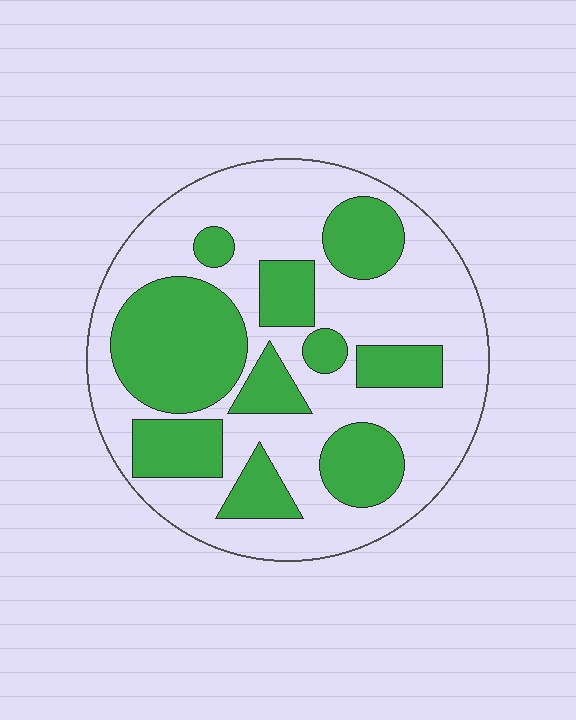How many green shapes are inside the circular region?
10.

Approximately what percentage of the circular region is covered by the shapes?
Approximately 40%.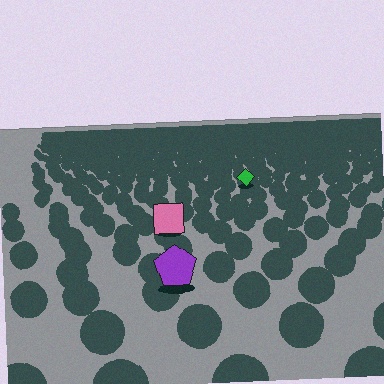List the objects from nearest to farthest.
From nearest to farthest: the purple pentagon, the pink square, the green diamond.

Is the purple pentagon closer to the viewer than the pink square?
Yes. The purple pentagon is closer — you can tell from the texture gradient: the ground texture is coarser near it.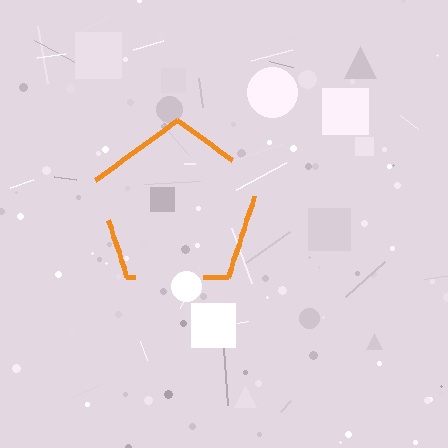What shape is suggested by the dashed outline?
The dashed outline suggests a pentagon.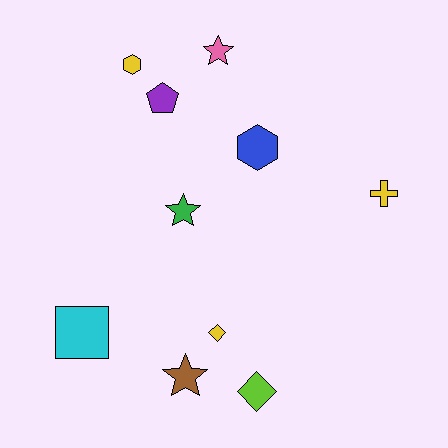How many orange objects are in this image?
There are no orange objects.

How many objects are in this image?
There are 10 objects.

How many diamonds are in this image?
There are 2 diamonds.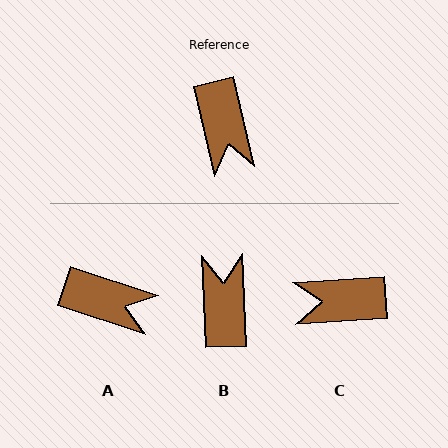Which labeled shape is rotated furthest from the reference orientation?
B, about 169 degrees away.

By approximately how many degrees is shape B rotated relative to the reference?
Approximately 169 degrees counter-clockwise.